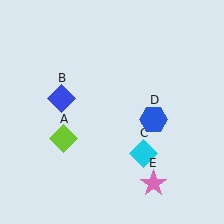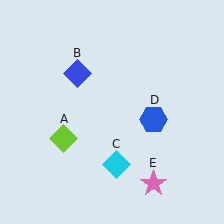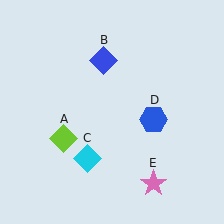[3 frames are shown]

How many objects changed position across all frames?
2 objects changed position: blue diamond (object B), cyan diamond (object C).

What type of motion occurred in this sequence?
The blue diamond (object B), cyan diamond (object C) rotated clockwise around the center of the scene.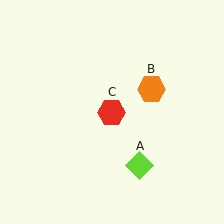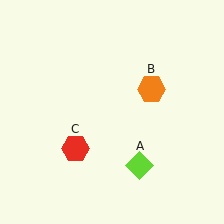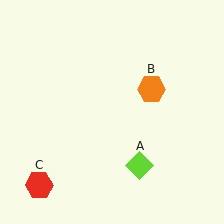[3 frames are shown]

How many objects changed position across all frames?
1 object changed position: red hexagon (object C).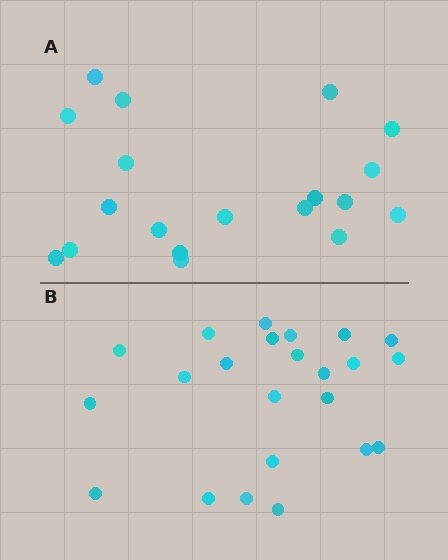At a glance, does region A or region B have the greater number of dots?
Region B (the bottom region) has more dots.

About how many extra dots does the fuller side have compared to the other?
Region B has about 4 more dots than region A.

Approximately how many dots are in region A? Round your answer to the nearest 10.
About 20 dots. (The exact count is 19, which rounds to 20.)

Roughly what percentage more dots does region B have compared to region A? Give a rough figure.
About 20% more.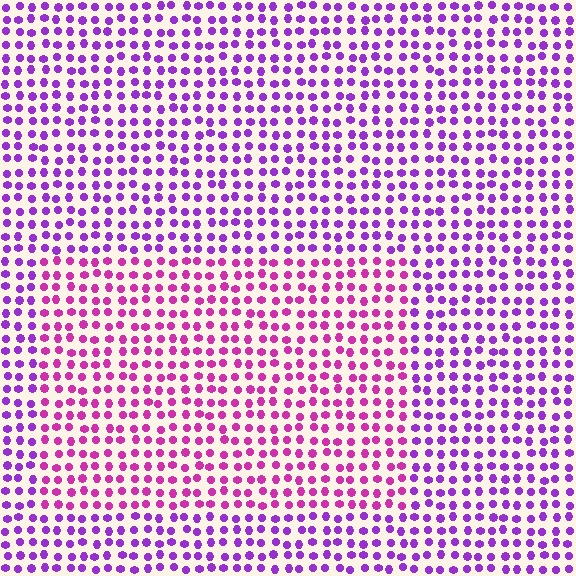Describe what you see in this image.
The image is filled with small purple elements in a uniform arrangement. A rectangle-shaped region is visible where the elements are tinted to a slightly different hue, forming a subtle color boundary.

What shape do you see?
I see a rectangle.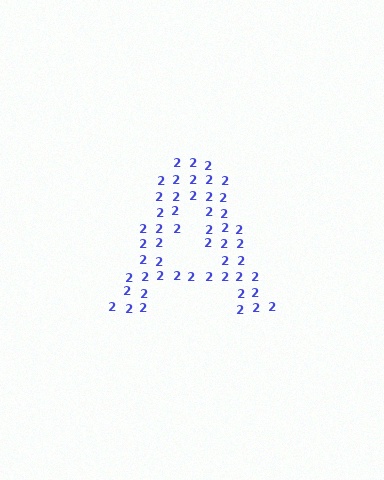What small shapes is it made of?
It is made of small digit 2's.